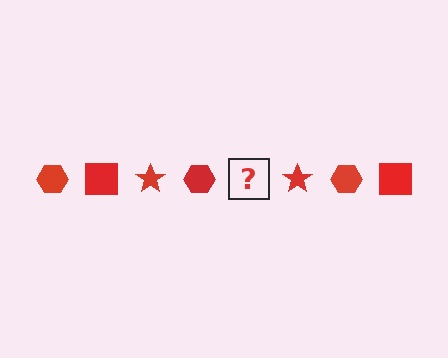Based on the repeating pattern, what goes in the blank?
The blank should be a red square.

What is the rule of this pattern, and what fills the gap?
The rule is that the pattern cycles through hexagon, square, star shapes in red. The gap should be filled with a red square.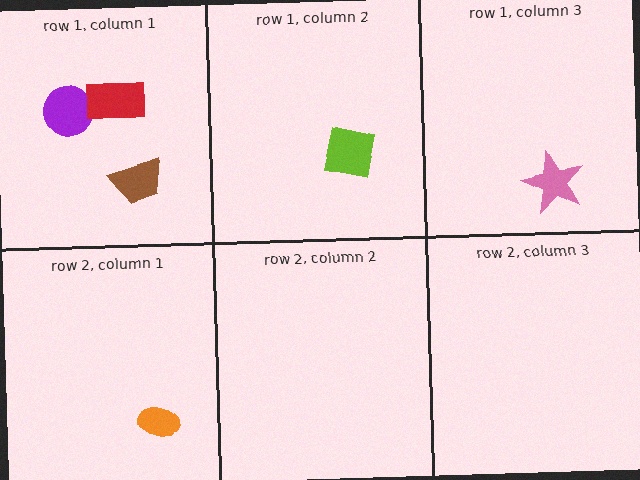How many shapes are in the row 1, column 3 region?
1.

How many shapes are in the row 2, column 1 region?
1.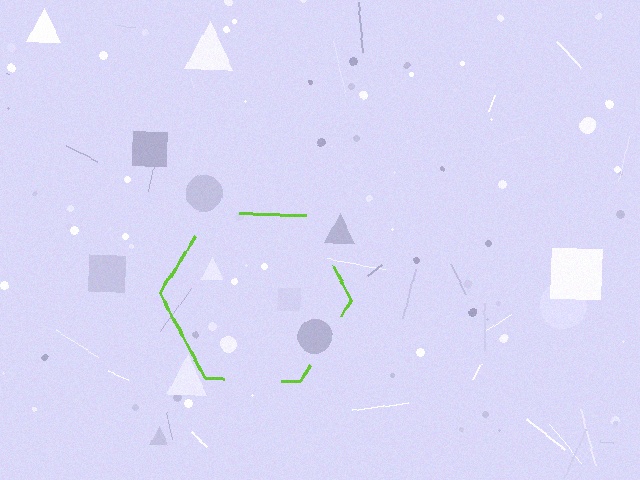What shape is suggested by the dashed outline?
The dashed outline suggests a hexagon.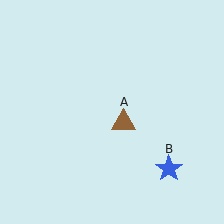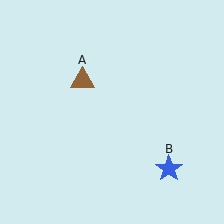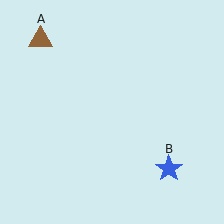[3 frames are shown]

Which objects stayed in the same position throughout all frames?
Blue star (object B) remained stationary.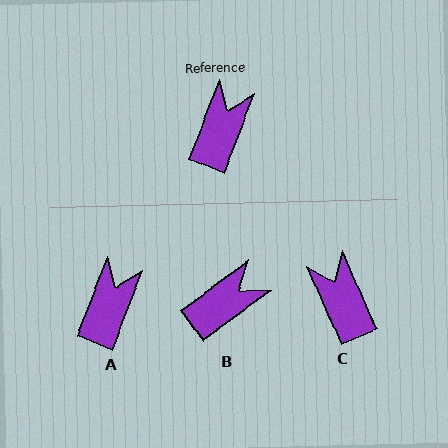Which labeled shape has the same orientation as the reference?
A.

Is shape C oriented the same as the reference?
No, it is off by about 45 degrees.